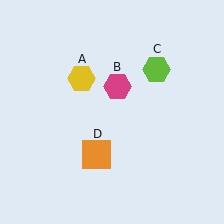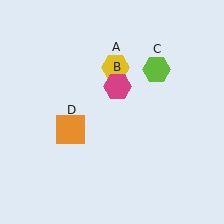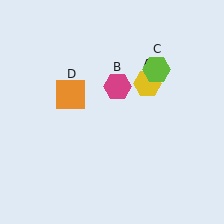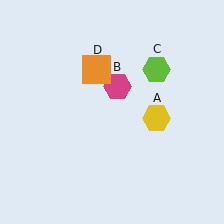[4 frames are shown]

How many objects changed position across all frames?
2 objects changed position: yellow hexagon (object A), orange square (object D).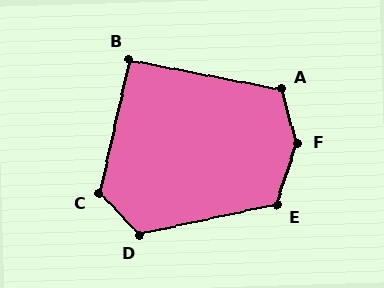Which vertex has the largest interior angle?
F, at approximately 146 degrees.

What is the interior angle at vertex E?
Approximately 120 degrees (obtuse).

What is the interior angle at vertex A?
Approximately 117 degrees (obtuse).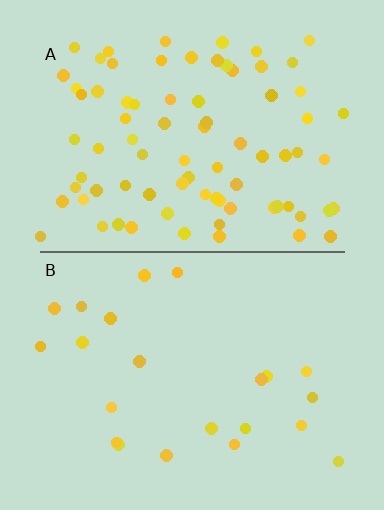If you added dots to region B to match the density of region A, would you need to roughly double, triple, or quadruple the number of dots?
Approximately quadruple.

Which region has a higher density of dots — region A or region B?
A (the top).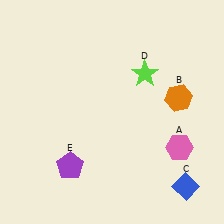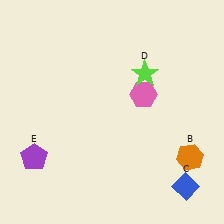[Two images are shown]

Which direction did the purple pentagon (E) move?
The purple pentagon (E) moved left.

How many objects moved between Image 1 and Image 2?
3 objects moved between the two images.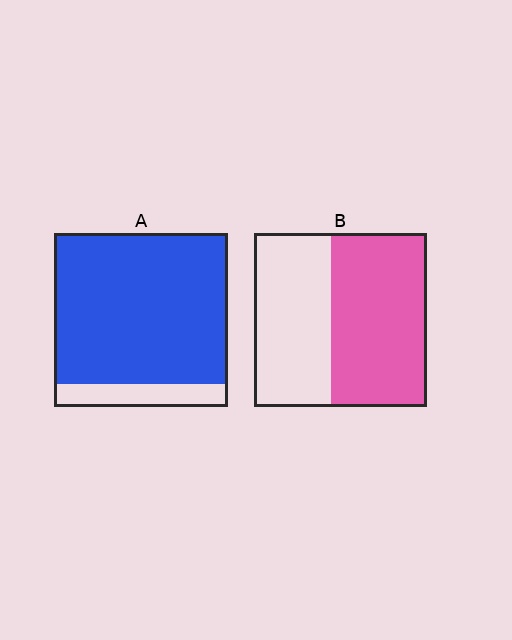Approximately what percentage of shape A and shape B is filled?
A is approximately 85% and B is approximately 55%.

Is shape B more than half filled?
Yes.